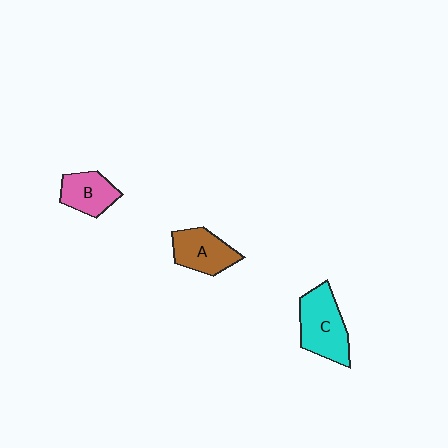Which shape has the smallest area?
Shape B (pink).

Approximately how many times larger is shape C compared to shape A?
Approximately 1.3 times.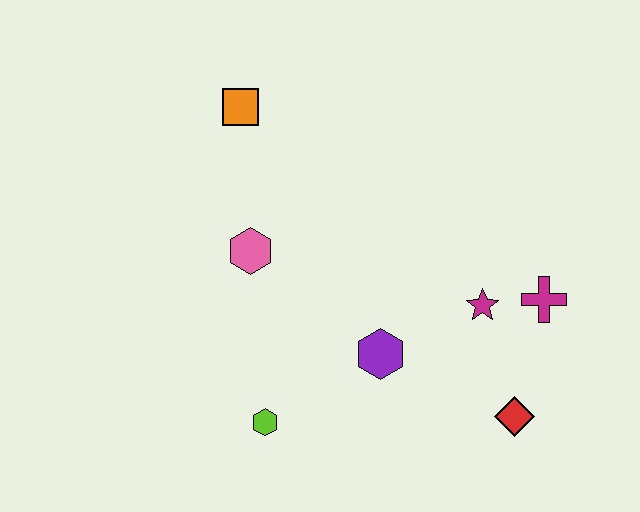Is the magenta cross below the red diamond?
No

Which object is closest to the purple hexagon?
The magenta star is closest to the purple hexagon.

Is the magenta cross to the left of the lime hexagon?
No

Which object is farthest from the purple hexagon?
The orange square is farthest from the purple hexagon.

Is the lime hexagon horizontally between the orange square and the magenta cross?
Yes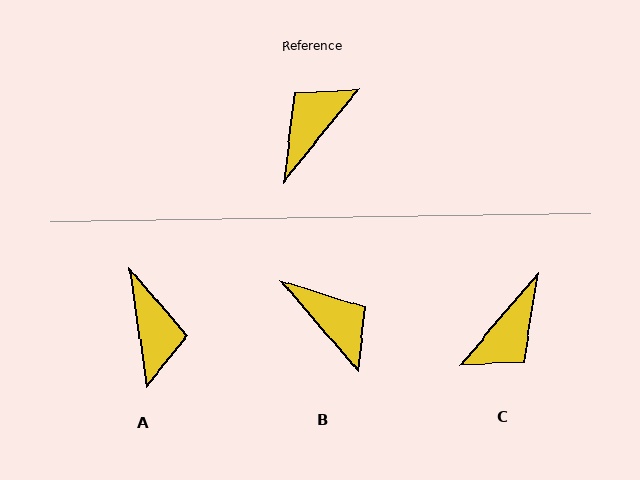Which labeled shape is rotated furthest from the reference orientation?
C, about 179 degrees away.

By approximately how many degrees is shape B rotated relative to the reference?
Approximately 100 degrees clockwise.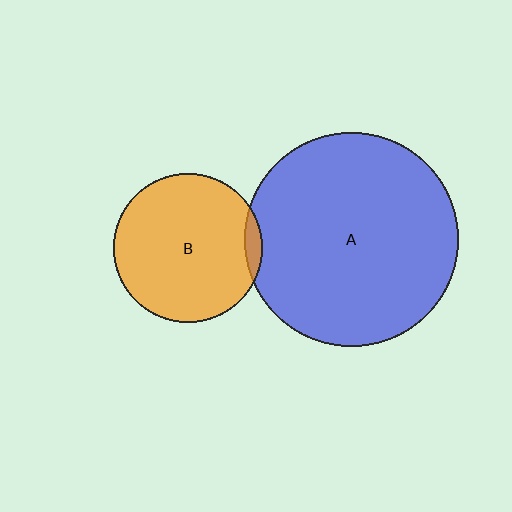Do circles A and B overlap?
Yes.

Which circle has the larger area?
Circle A (blue).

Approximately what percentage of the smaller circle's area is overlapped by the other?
Approximately 5%.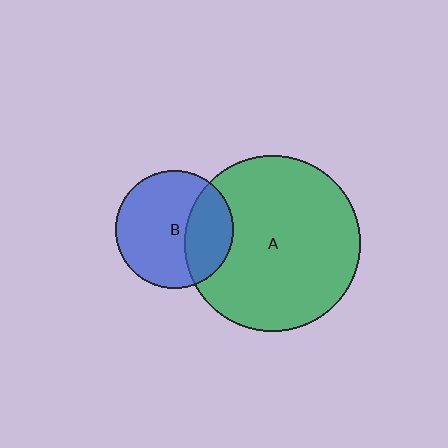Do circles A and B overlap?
Yes.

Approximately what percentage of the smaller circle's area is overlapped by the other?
Approximately 30%.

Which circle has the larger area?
Circle A (green).